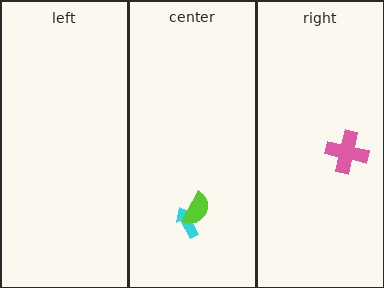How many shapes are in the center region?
2.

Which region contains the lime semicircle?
The center region.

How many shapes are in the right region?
1.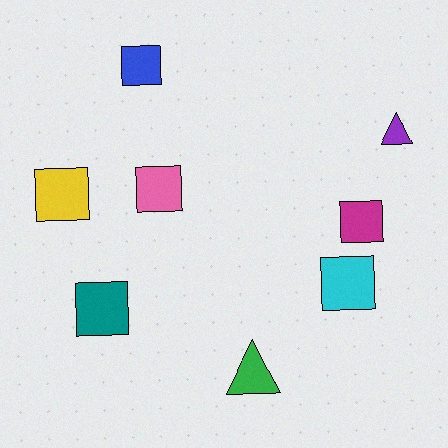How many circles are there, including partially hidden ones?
There are no circles.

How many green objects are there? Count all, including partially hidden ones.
There is 1 green object.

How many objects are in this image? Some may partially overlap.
There are 8 objects.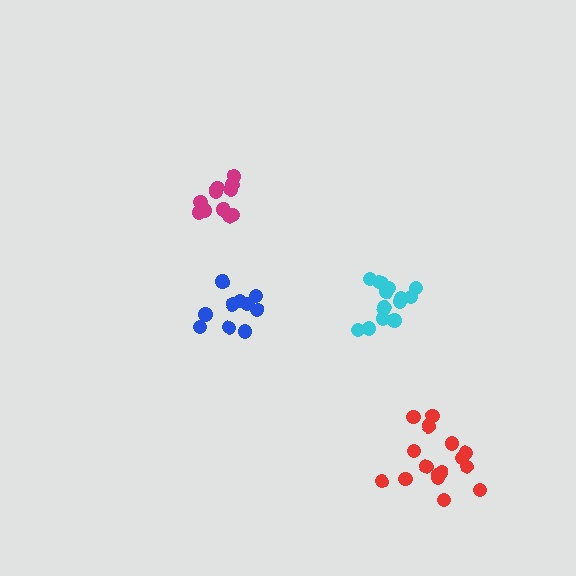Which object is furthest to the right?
The red cluster is rightmost.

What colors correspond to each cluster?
The clusters are colored: magenta, cyan, blue, red.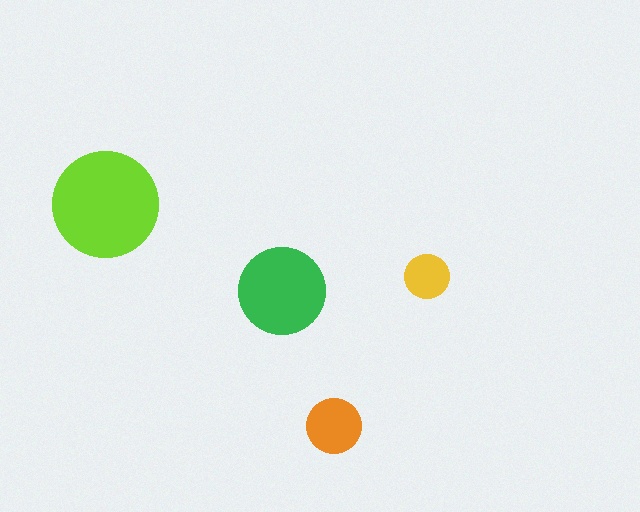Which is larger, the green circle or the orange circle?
The green one.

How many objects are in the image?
There are 4 objects in the image.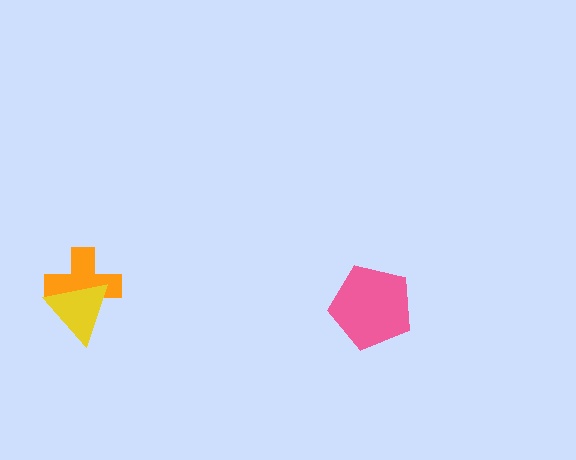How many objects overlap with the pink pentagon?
0 objects overlap with the pink pentagon.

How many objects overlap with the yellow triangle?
1 object overlaps with the yellow triangle.